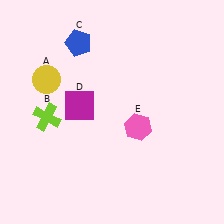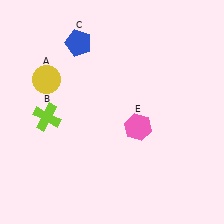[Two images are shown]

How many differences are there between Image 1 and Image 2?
There is 1 difference between the two images.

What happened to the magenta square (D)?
The magenta square (D) was removed in Image 2. It was in the top-left area of Image 1.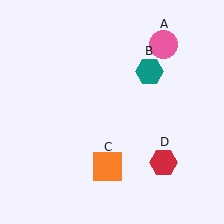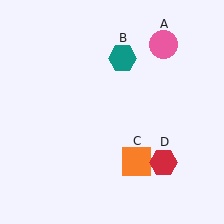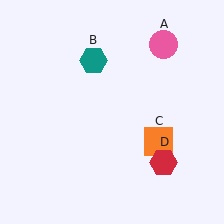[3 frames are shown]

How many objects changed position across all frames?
2 objects changed position: teal hexagon (object B), orange square (object C).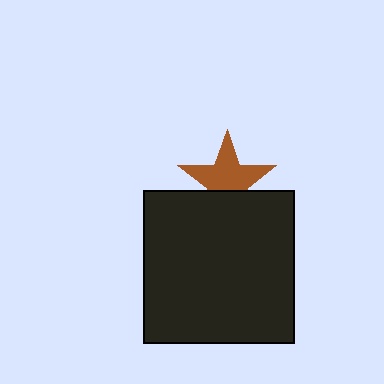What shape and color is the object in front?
The object in front is a black rectangle.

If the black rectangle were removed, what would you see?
You would see the complete brown star.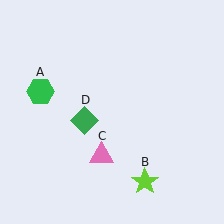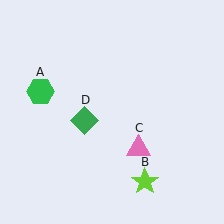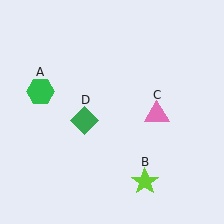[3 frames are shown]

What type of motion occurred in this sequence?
The pink triangle (object C) rotated counterclockwise around the center of the scene.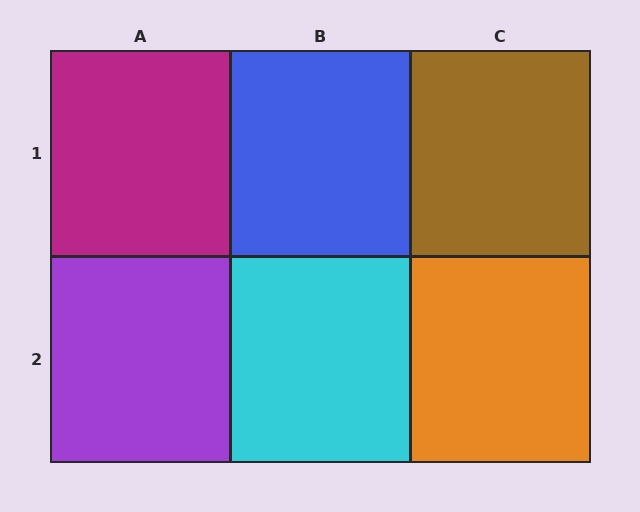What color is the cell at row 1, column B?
Blue.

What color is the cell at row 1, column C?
Brown.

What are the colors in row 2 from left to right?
Purple, cyan, orange.